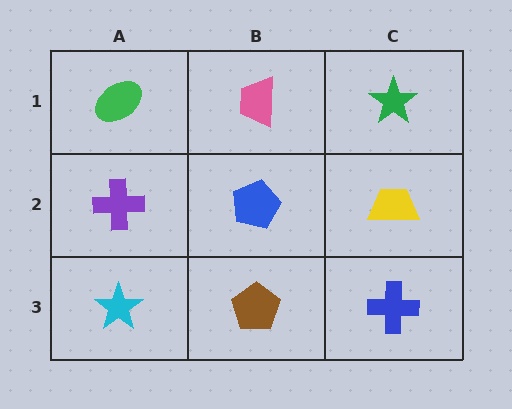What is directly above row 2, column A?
A green ellipse.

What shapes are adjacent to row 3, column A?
A purple cross (row 2, column A), a brown pentagon (row 3, column B).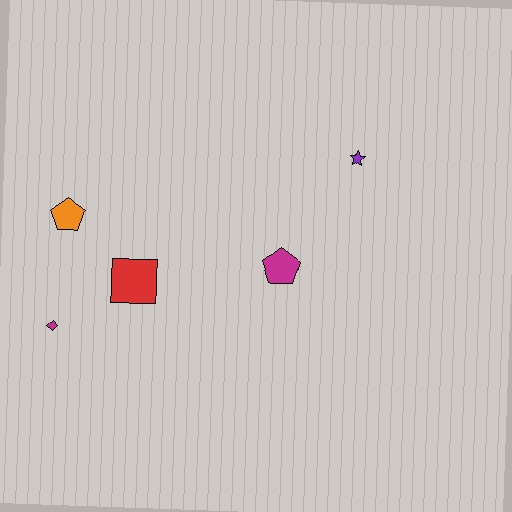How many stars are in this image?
There is 1 star.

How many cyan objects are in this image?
There are no cyan objects.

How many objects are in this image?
There are 5 objects.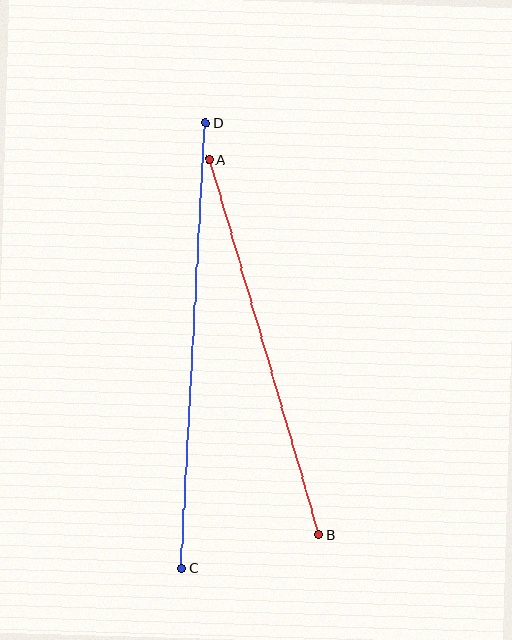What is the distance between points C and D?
The distance is approximately 446 pixels.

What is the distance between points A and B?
The distance is approximately 391 pixels.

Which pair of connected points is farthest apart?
Points C and D are farthest apart.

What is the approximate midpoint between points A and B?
The midpoint is at approximately (264, 347) pixels.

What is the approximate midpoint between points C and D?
The midpoint is at approximately (194, 346) pixels.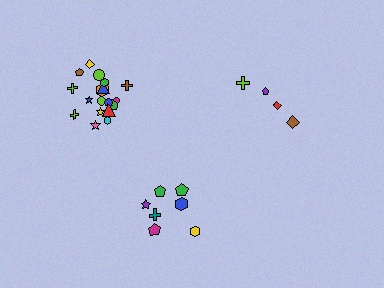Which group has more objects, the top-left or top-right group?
The top-left group.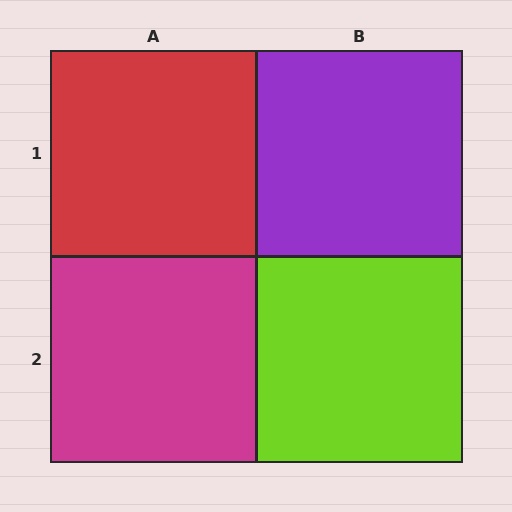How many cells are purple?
1 cell is purple.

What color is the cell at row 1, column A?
Red.